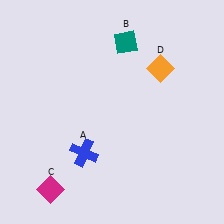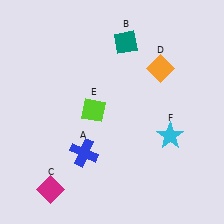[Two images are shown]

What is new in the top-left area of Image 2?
A lime diamond (E) was added in the top-left area of Image 2.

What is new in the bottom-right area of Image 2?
A cyan star (F) was added in the bottom-right area of Image 2.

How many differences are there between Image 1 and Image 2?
There are 2 differences between the two images.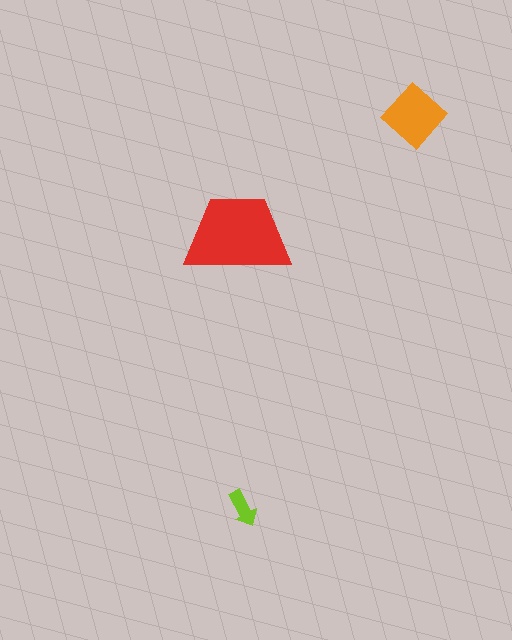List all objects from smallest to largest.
The lime arrow, the orange diamond, the red trapezoid.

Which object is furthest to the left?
The red trapezoid is leftmost.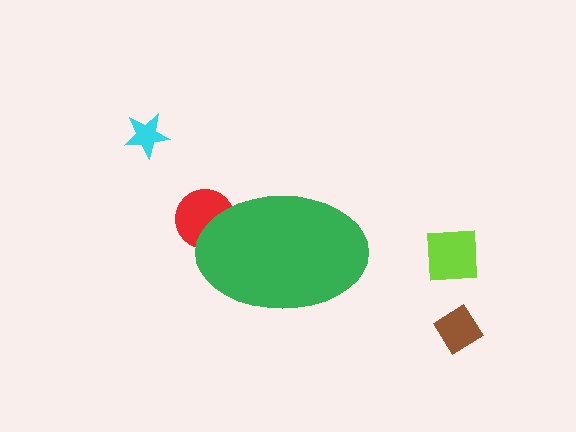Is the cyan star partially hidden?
No, the cyan star is fully visible.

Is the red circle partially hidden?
Yes, the red circle is partially hidden behind the green ellipse.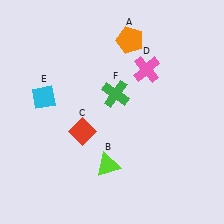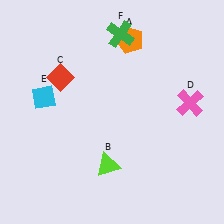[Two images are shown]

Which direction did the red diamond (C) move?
The red diamond (C) moved up.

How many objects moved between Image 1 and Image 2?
3 objects moved between the two images.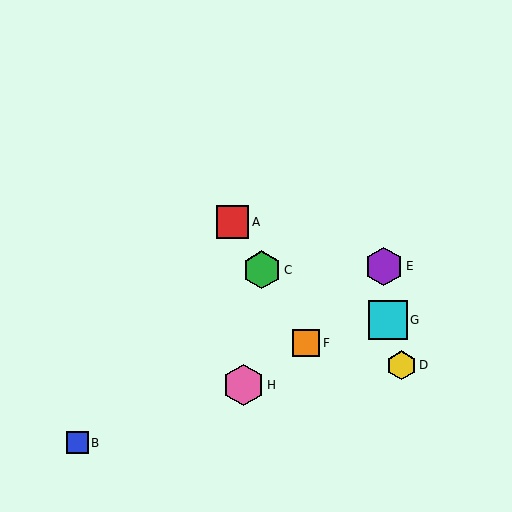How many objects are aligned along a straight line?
3 objects (A, C, F) are aligned along a straight line.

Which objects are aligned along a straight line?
Objects A, C, F are aligned along a straight line.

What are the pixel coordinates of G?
Object G is at (388, 320).